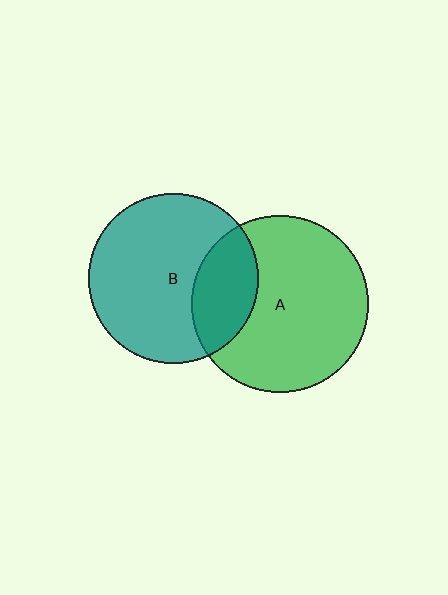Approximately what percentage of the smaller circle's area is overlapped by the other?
Approximately 25%.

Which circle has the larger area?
Circle A (green).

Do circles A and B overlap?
Yes.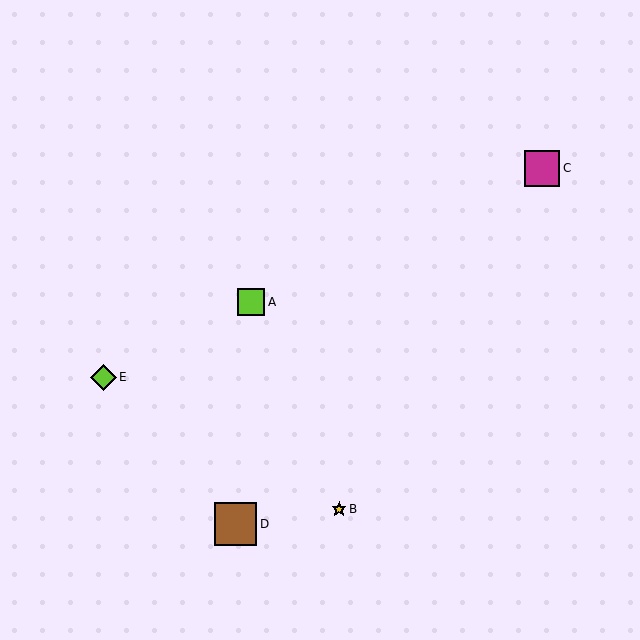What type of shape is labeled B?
Shape B is a yellow star.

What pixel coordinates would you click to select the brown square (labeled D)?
Click at (235, 524) to select the brown square D.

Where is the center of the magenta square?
The center of the magenta square is at (542, 169).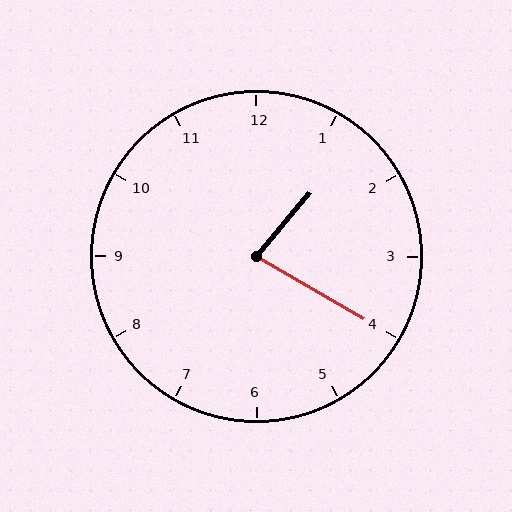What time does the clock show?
1:20.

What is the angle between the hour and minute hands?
Approximately 80 degrees.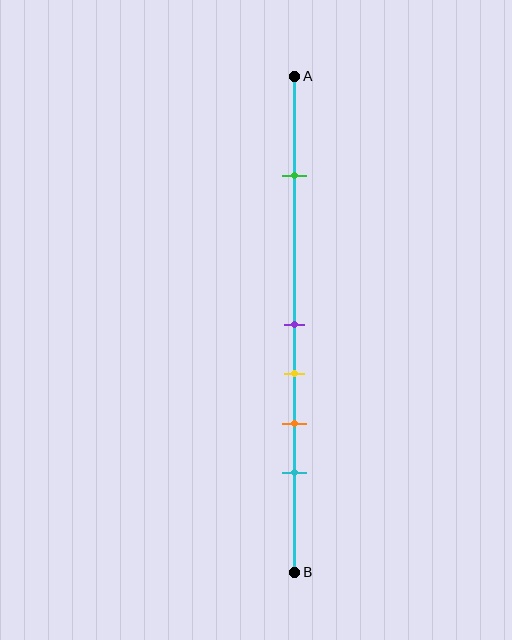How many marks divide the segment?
There are 5 marks dividing the segment.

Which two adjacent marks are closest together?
The purple and yellow marks are the closest adjacent pair.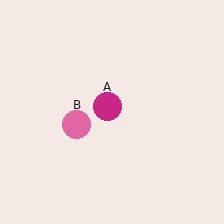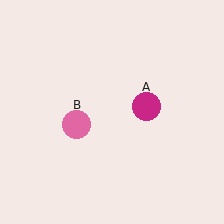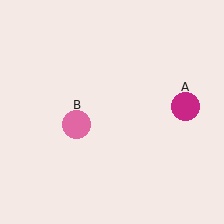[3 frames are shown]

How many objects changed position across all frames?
1 object changed position: magenta circle (object A).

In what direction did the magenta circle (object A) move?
The magenta circle (object A) moved right.